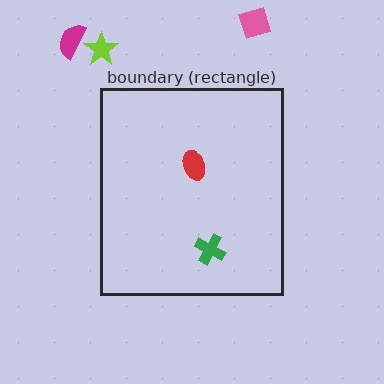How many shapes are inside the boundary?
2 inside, 3 outside.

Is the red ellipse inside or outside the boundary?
Inside.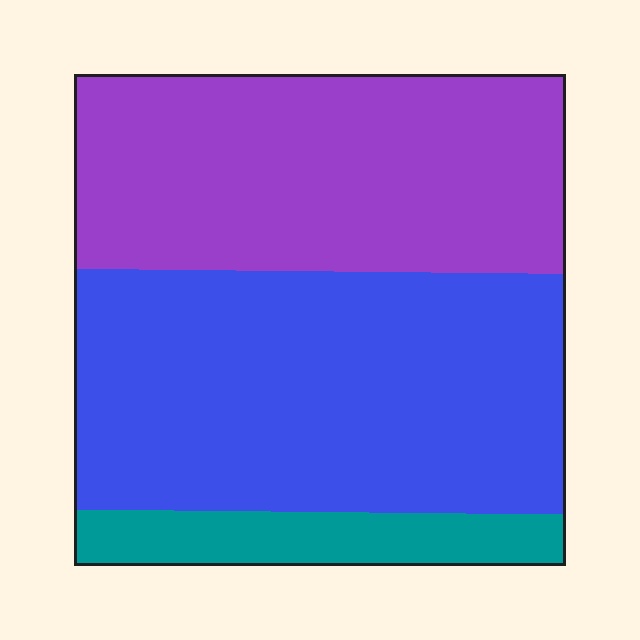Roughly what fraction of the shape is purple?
Purple covers 40% of the shape.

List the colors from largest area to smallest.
From largest to smallest: blue, purple, teal.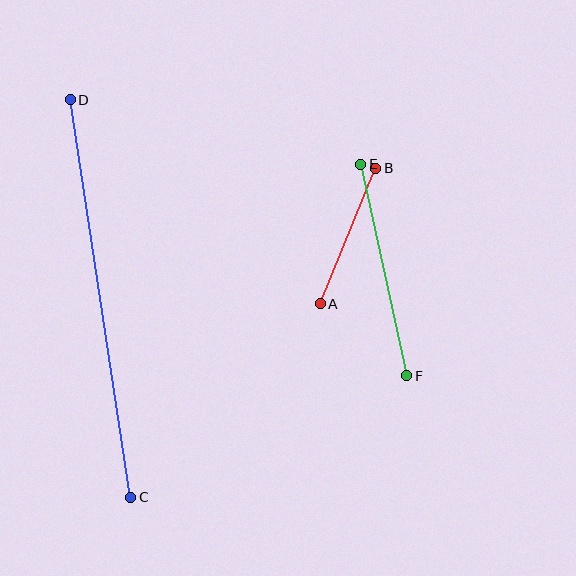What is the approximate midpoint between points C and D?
The midpoint is at approximately (101, 298) pixels.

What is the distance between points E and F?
The distance is approximately 216 pixels.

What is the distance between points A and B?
The distance is approximately 147 pixels.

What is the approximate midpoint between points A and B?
The midpoint is at approximately (348, 236) pixels.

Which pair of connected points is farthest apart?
Points C and D are farthest apart.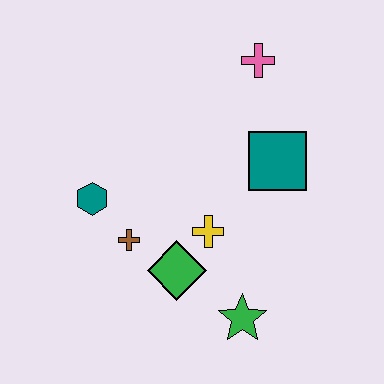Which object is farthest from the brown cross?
The pink cross is farthest from the brown cross.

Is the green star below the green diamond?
Yes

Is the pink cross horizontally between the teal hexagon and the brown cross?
No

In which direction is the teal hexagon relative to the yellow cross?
The teal hexagon is to the left of the yellow cross.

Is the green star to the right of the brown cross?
Yes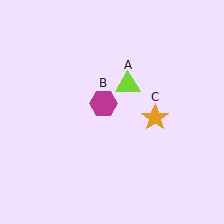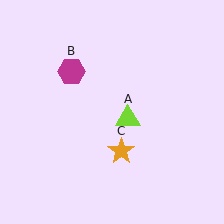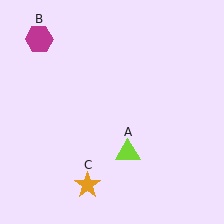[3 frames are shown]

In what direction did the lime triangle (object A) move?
The lime triangle (object A) moved down.